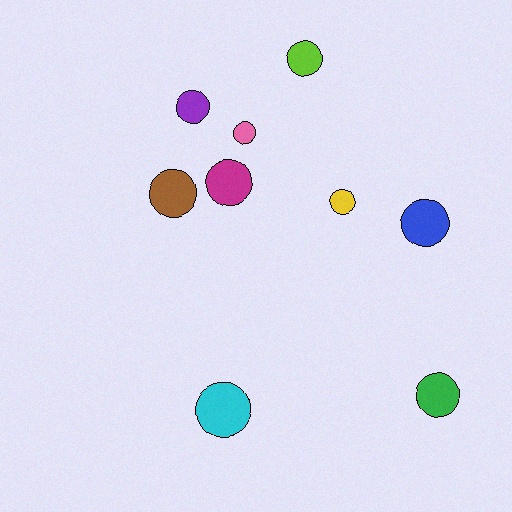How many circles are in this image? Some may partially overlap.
There are 9 circles.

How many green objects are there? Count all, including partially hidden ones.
There is 1 green object.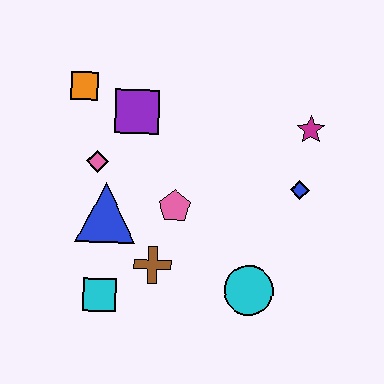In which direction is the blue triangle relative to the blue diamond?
The blue triangle is to the left of the blue diamond.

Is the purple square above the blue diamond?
Yes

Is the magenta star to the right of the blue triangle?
Yes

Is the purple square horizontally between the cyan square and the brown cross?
Yes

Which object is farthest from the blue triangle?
The magenta star is farthest from the blue triangle.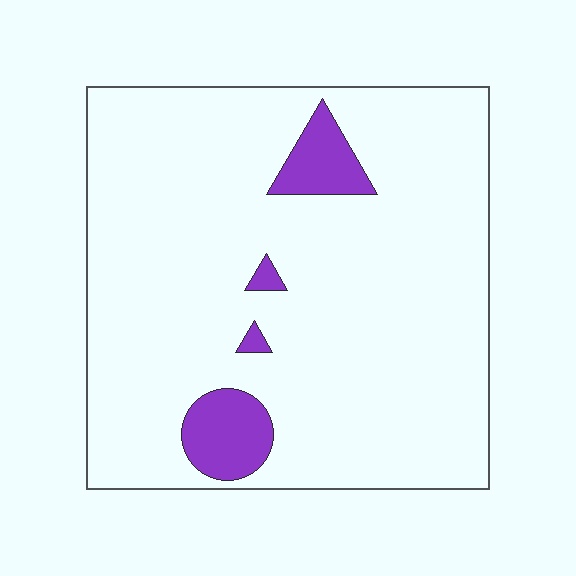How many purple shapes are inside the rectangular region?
4.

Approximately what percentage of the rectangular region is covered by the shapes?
Approximately 10%.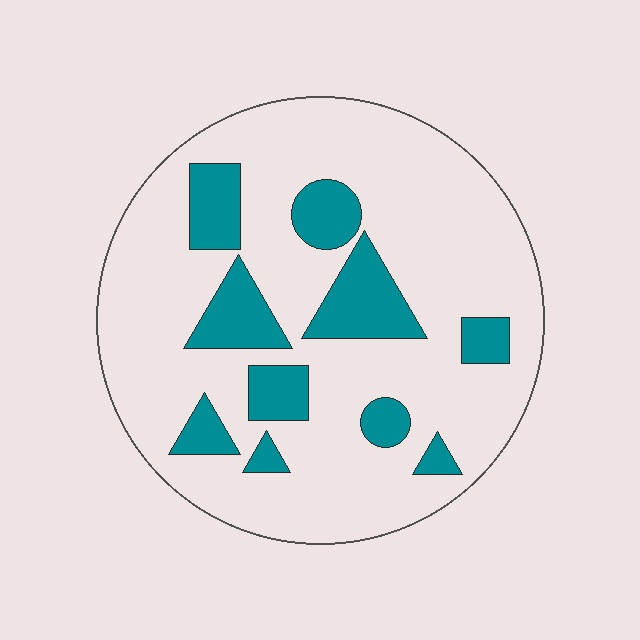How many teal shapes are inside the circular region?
10.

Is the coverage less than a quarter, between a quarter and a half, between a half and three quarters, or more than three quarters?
Less than a quarter.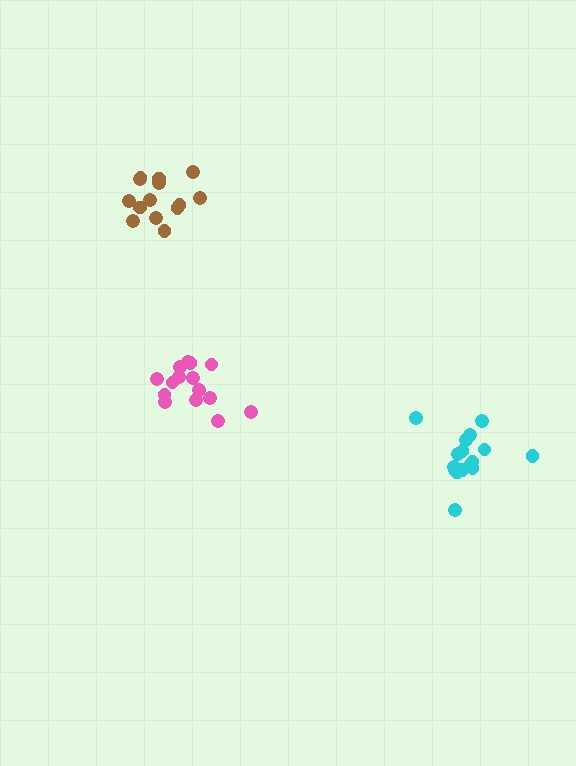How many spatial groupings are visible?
There are 3 spatial groupings.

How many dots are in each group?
Group 1: 16 dots, Group 2: 15 dots, Group 3: 14 dots (45 total).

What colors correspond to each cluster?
The clusters are colored: cyan, pink, brown.